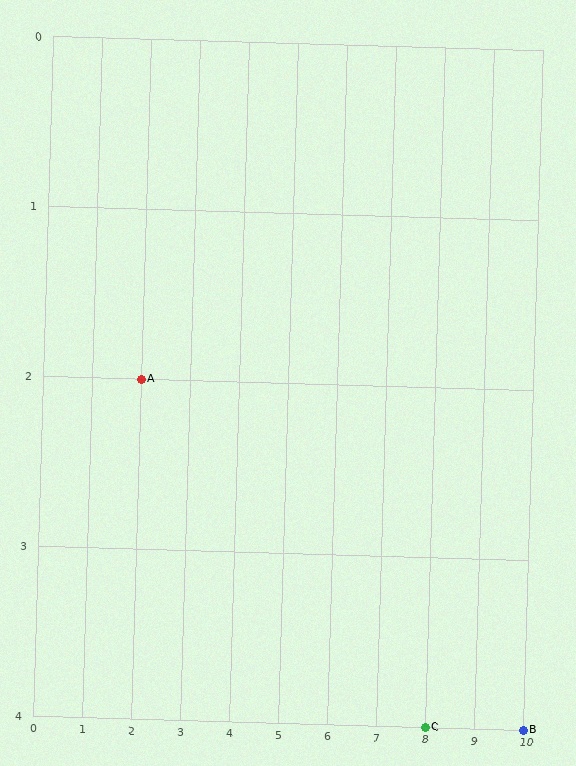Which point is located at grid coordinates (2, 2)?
Point A is at (2, 2).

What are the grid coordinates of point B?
Point B is at grid coordinates (10, 4).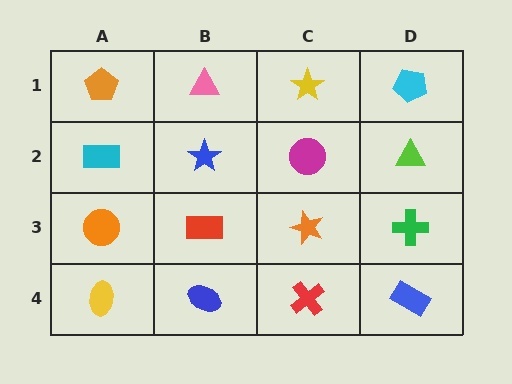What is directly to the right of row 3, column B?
An orange star.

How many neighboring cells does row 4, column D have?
2.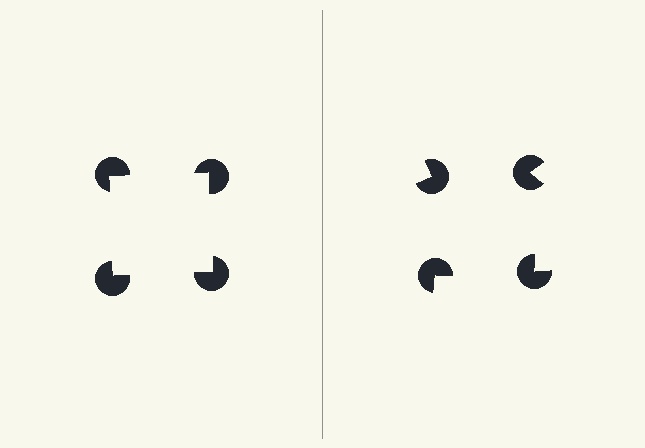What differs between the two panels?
The pac-man discs are positioned identically on both sides; only the wedge orientations differ. On the left they align to a square; on the right they are misaligned.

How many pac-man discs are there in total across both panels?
8 — 4 on each side.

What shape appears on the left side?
An illusory square.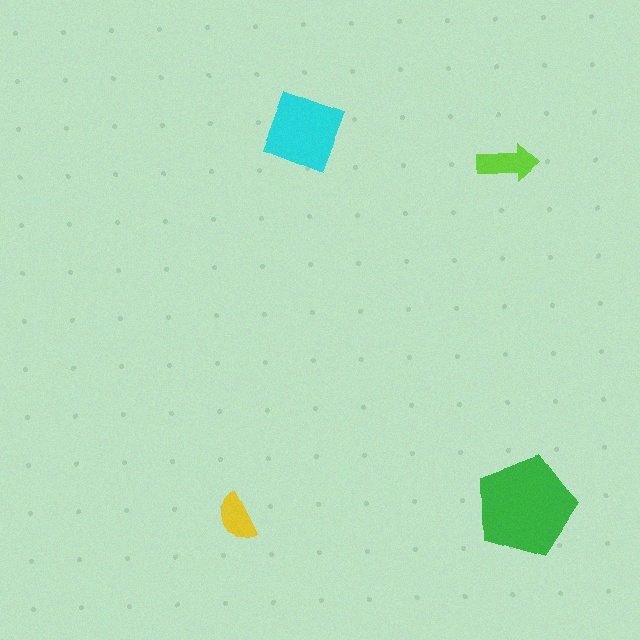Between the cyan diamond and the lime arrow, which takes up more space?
The cyan diamond.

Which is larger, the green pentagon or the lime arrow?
The green pentagon.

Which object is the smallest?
The yellow semicircle.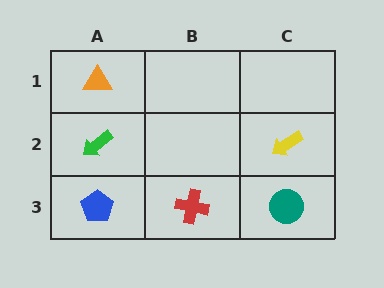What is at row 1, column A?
An orange triangle.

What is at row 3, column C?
A teal circle.